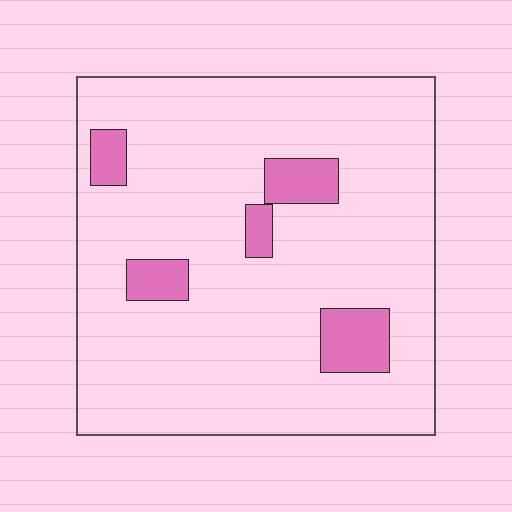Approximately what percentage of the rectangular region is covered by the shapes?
Approximately 10%.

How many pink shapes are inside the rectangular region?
5.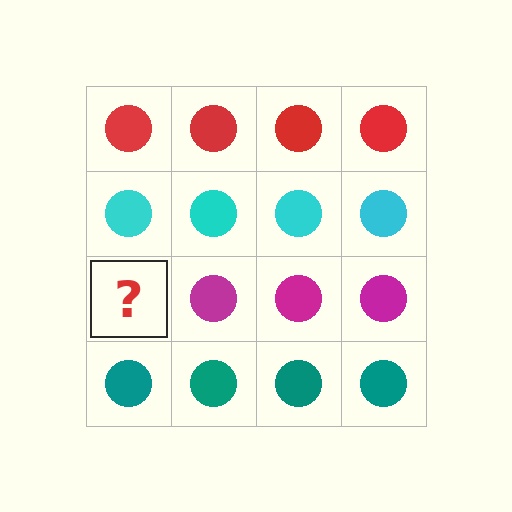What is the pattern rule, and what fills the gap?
The rule is that each row has a consistent color. The gap should be filled with a magenta circle.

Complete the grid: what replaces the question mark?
The question mark should be replaced with a magenta circle.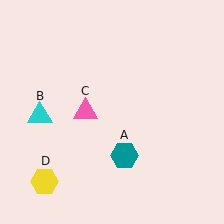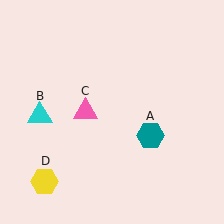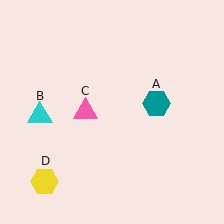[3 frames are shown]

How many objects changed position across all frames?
1 object changed position: teal hexagon (object A).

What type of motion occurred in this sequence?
The teal hexagon (object A) rotated counterclockwise around the center of the scene.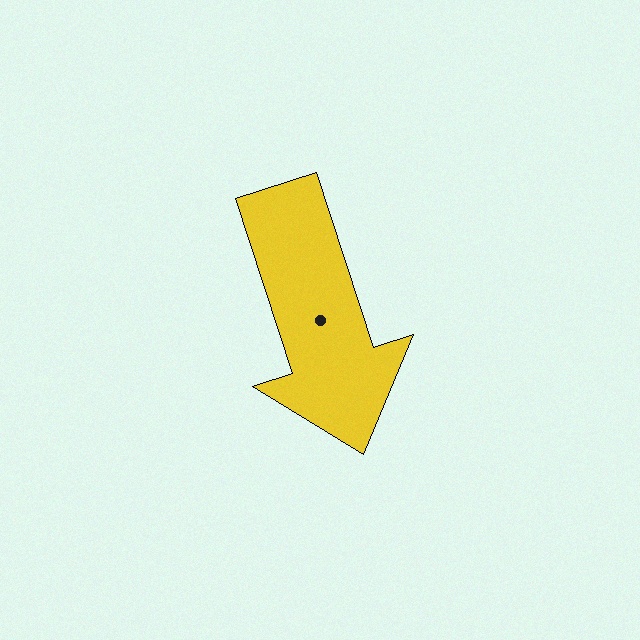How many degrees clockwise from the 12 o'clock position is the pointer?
Approximately 162 degrees.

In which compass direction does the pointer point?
South.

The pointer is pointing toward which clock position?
Roughly 5 o'clock.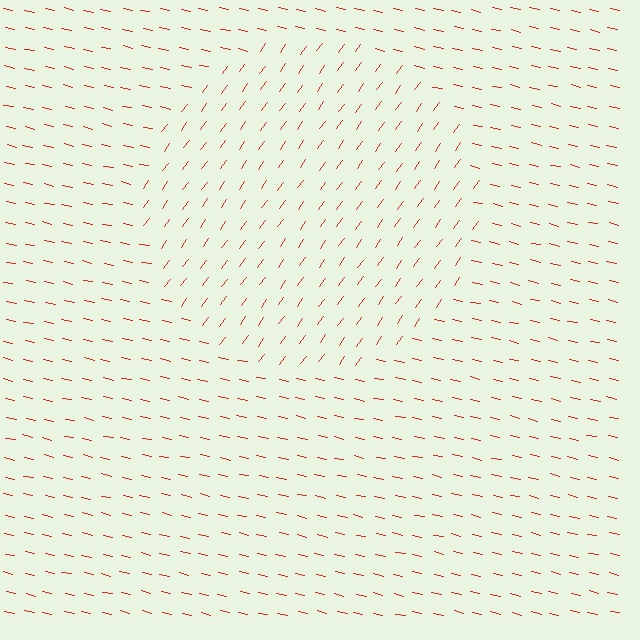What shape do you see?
I see a circle.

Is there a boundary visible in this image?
Yes, there is a texture boundary formed by a change in line orientation.